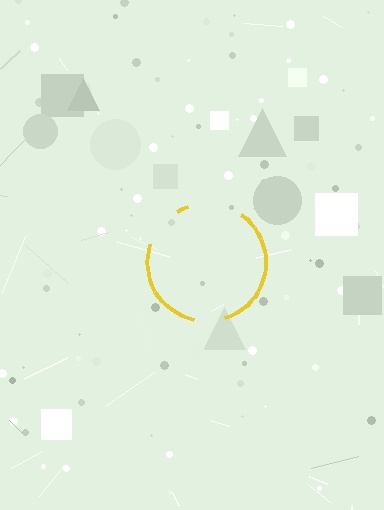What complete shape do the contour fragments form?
The contour fragments form a circle.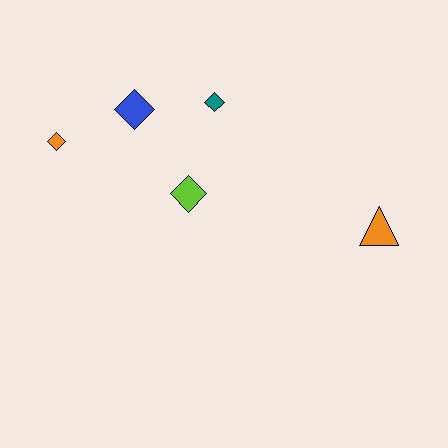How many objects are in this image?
There are 5 objects.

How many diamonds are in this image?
There are 4 diamonds.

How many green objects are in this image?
There are no green objects.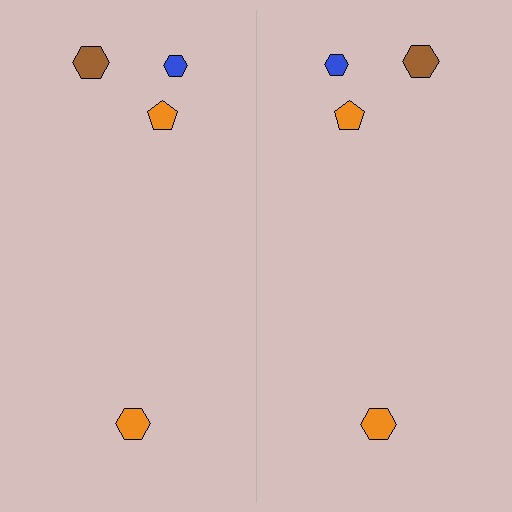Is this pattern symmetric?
Yes, this pattern has bilateral (reflection) symmetry.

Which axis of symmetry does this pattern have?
The pattern has a vertical axis of symmetry running through the center of the image.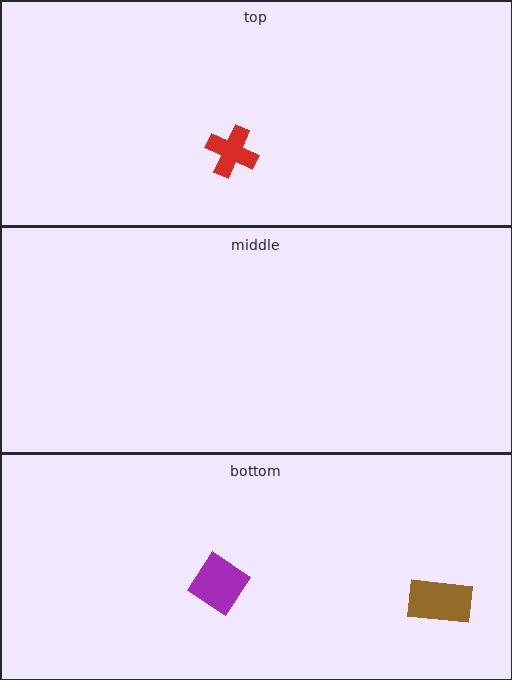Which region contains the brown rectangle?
The bottom region.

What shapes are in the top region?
The red cross.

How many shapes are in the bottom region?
2.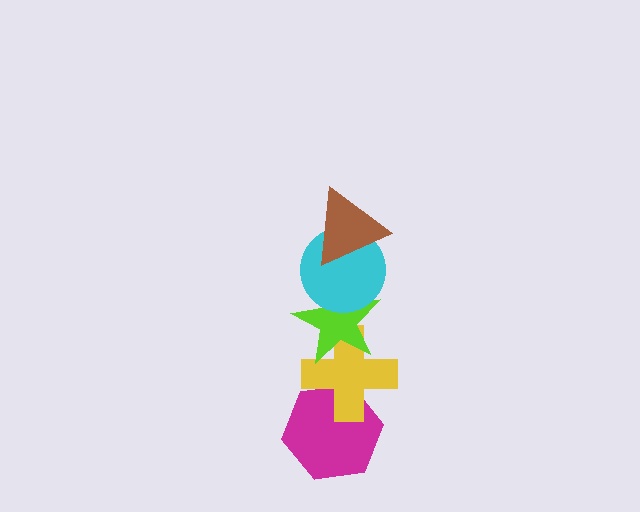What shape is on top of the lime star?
The cyan circle is on top of the lime star.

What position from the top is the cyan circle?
The cyan circle is 2nd from the top.